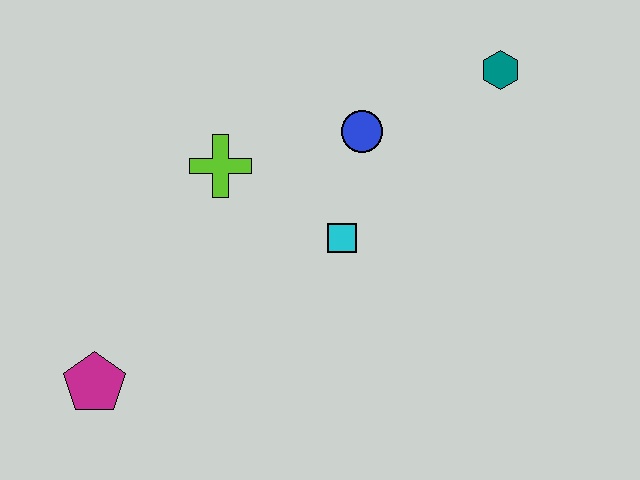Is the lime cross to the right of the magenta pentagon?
Yes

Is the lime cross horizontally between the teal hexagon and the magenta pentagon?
Yes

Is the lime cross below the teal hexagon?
Yes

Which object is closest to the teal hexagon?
The blue circle is closest to the teal hexagon.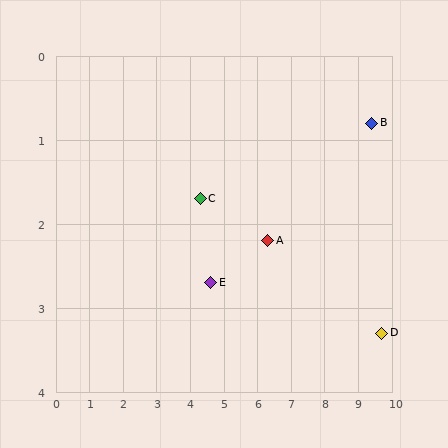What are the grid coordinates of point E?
Point E is at approximately (4.6, 2.7).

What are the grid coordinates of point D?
Point D is at approximately (9.7, 3.3).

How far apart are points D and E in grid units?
Points D and E are about 5.1 grid units apart.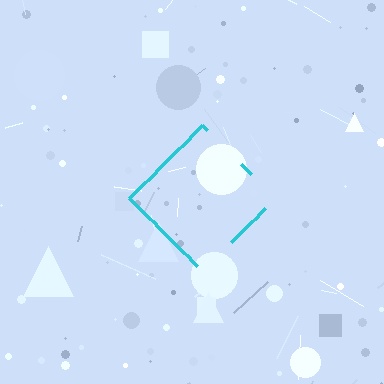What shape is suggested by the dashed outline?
The dashed outline suggests a diamond.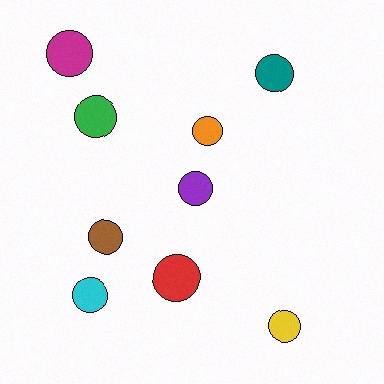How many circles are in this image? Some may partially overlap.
There are 9 circles.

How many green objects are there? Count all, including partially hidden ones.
There is 1 green object.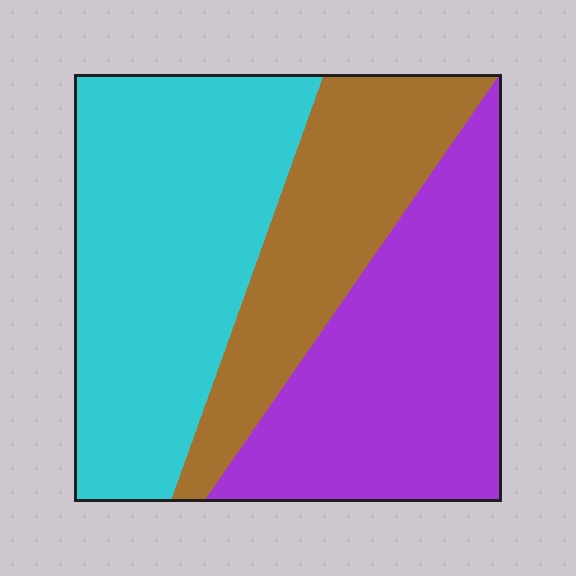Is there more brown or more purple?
Purple.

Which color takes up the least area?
Brown, at roughly 25%.